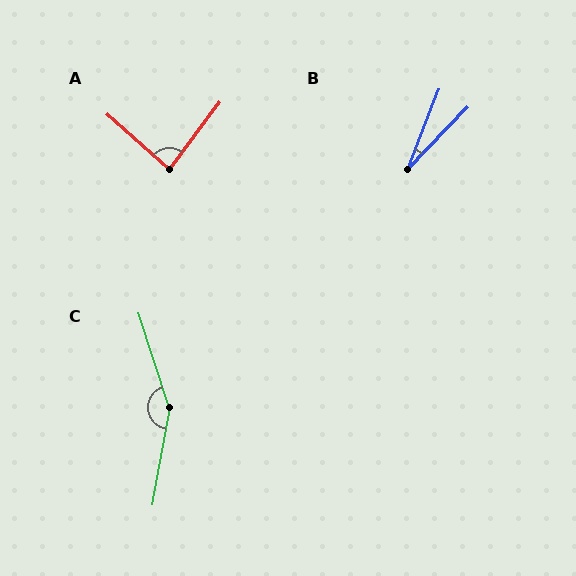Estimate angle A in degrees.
Approximately 85 degrees.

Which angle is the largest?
C, at approximately 152 degrees.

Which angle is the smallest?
B, at approximately 23 degrees.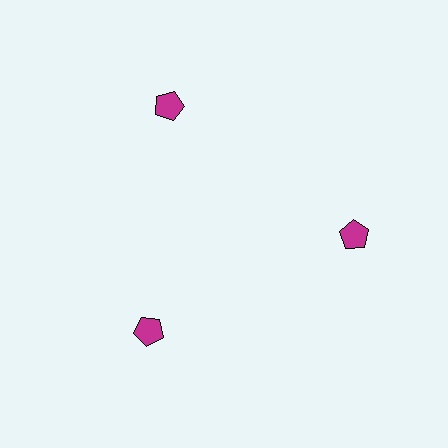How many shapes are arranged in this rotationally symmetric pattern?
There are 3 shapes, arranged in 3 groups of 1.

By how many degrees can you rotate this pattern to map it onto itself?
The pattern maps onto itself every 120 degrees of rotation.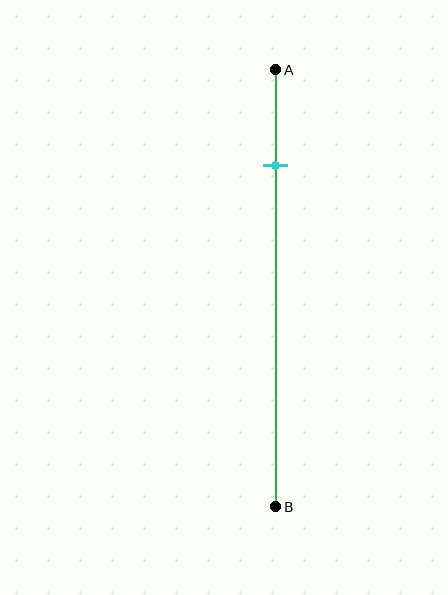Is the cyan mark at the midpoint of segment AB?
No, the mark is at about 20% from A, not at the 50% midpoint.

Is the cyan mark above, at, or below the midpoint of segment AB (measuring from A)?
The cyan mark is above the midpoint of segment AB.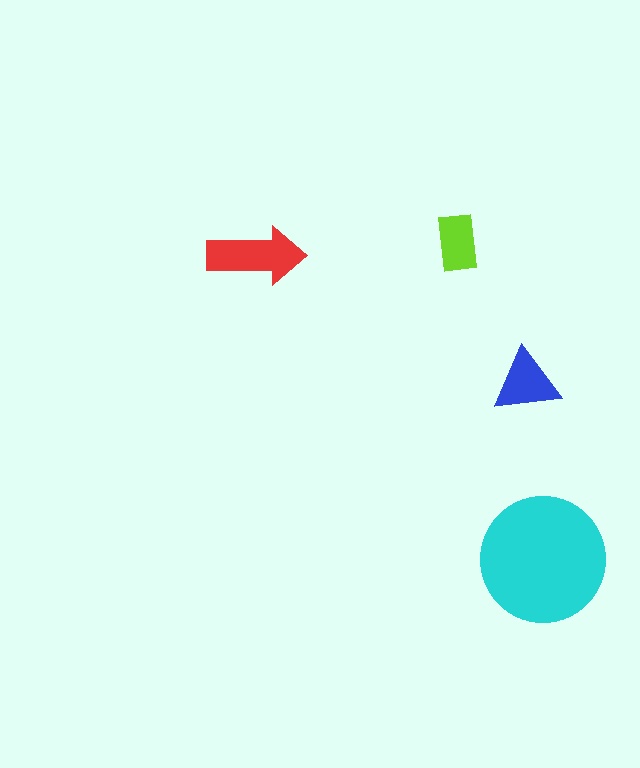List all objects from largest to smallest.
The cyan circle, the red arrow, the blue triangle, the lime rectangle.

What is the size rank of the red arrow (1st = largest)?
2nd.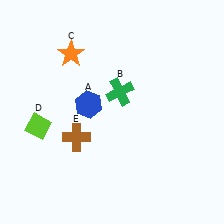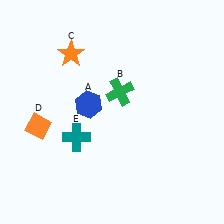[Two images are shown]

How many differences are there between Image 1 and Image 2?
There are 2 differences between the two images.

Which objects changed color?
D changed from lime to orange. E changed from brown to teal.